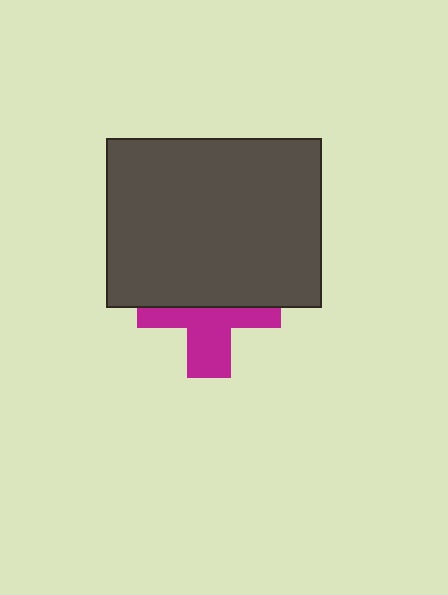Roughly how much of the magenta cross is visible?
About half of it is visible (roughly 47%).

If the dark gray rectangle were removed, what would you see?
You would see the complete magenta cross.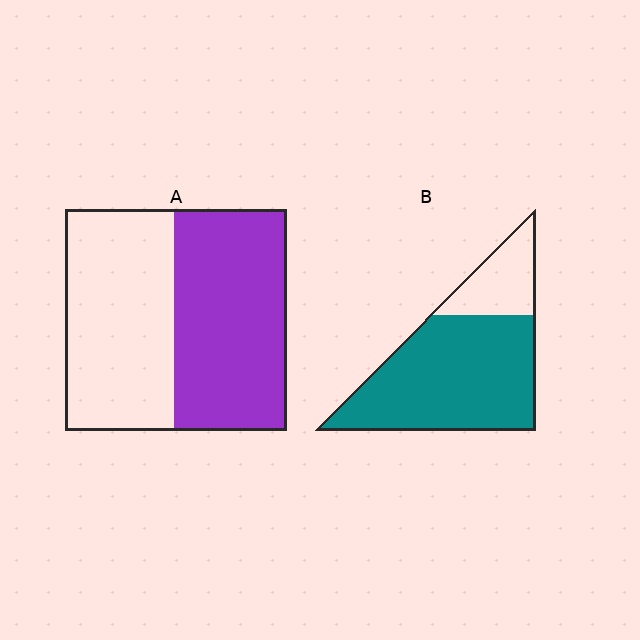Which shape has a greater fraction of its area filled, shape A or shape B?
Shape B.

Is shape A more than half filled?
Roughly half.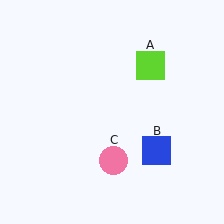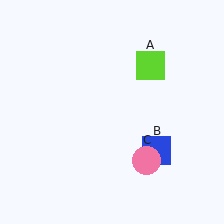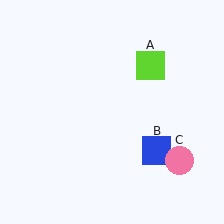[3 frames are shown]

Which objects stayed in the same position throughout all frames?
Lime square (object A) and blue square (object B) remained stationary.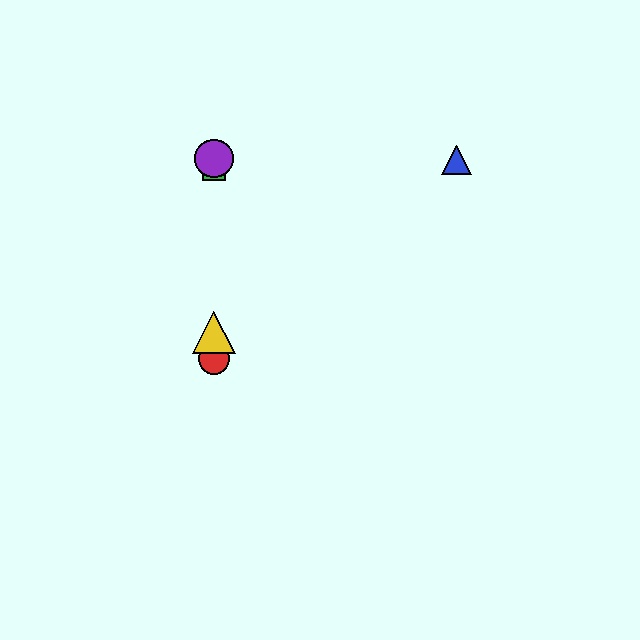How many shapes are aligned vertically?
4 shapes (the red circle, the green square, the yellow triangle, the purple circle) are aligned vertically.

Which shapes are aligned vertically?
The red circle, the green square, the yellow triangle, the purple circle are aligned vertically.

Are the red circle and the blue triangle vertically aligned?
No, the red circle is at x≈214 and the blue triangle is at x≈457.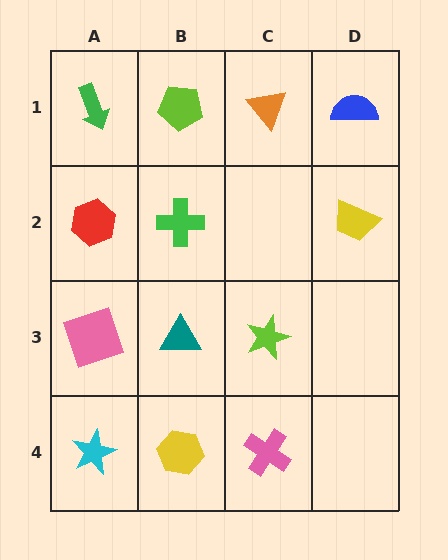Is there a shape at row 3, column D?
No, that cell is empty.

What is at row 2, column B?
A green cross.